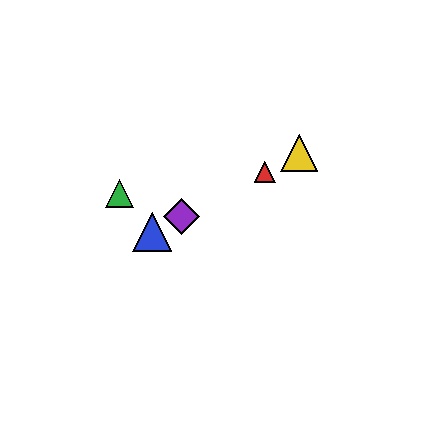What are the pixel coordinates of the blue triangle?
The blue triangle is at (152, 232).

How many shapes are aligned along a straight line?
4 shapes (the red triangle, the blue triangle, the yellow triangle, the purple diamond) are aligned along a straight line.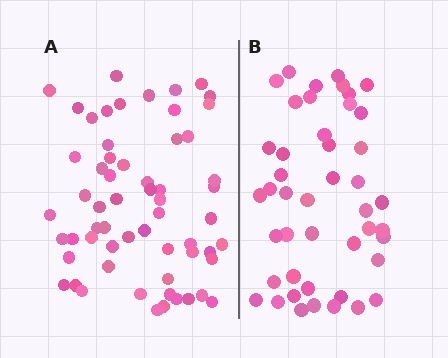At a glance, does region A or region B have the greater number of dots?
Region A (the left region) has more dots.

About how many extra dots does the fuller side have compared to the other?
Region A has approximately 15 more dots than region B.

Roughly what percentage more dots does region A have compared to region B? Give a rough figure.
About 35% more.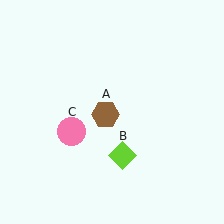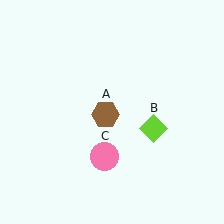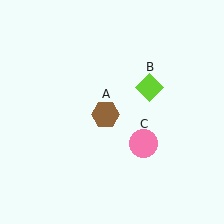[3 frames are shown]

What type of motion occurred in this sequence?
The lime diamond (object B), pink circle (object C) rotated counterclockwise around the center of the scene.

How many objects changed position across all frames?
2 objects changed position: lime diamond (object B), pink circle (object C).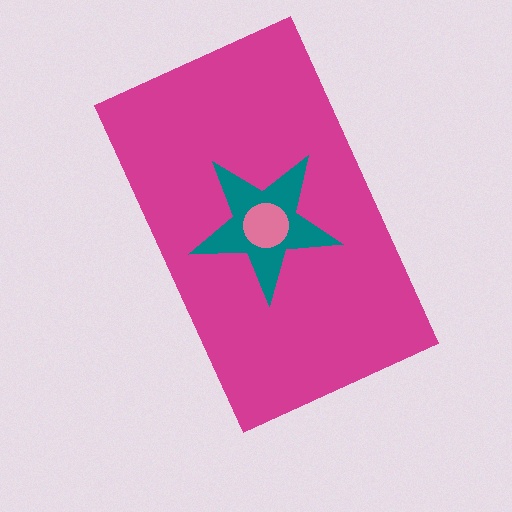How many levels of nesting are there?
3.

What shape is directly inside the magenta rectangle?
The teal star.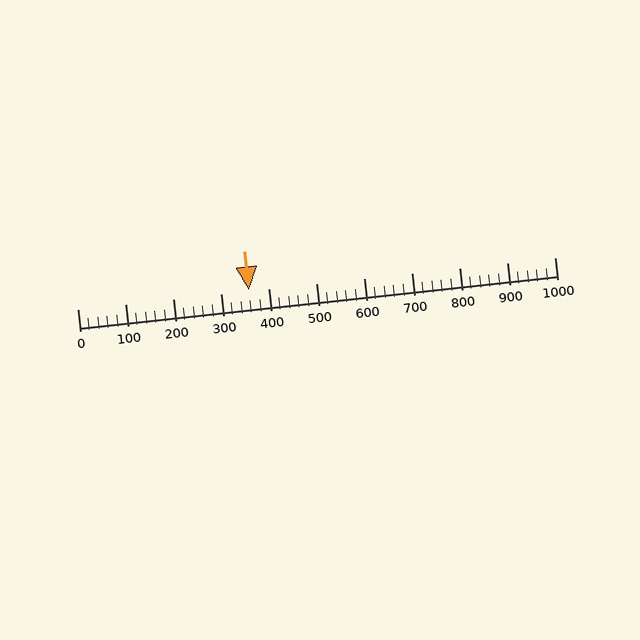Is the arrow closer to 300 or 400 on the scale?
The arrow is closer to 400.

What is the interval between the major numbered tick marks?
The major tick marks are spaced 100 units apart.